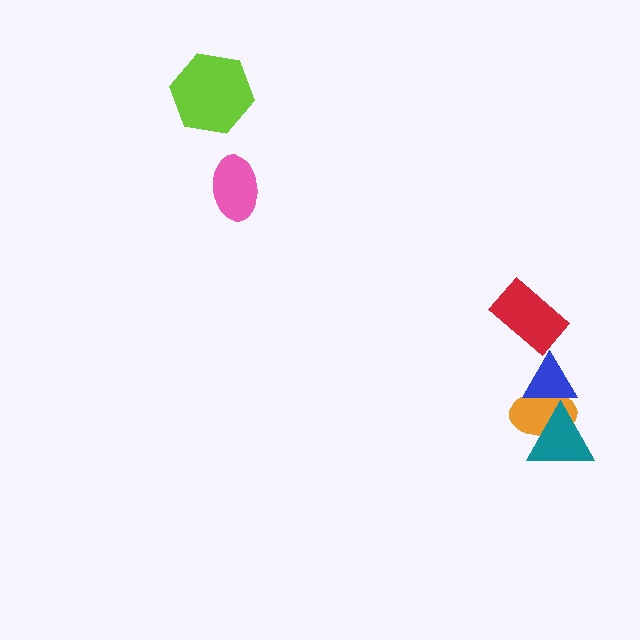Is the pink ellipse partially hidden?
No, no other shape covers it.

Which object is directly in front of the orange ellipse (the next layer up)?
The blue triangle is directly in front of the orange ellipse.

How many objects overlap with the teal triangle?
2 objects overlap with the teal triangle.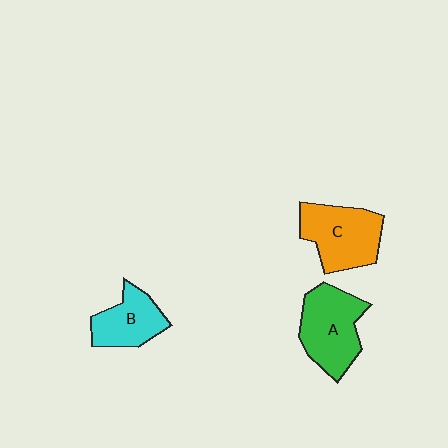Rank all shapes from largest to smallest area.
From largest to smallest: A (green), C (orange), B (cyan).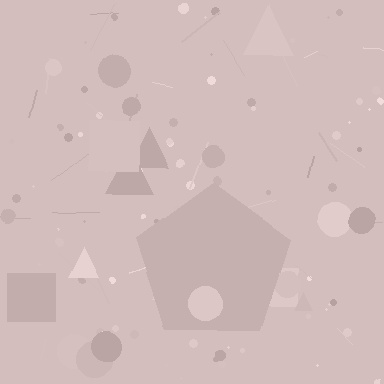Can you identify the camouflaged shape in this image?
The camouflaged shape is a pentagon.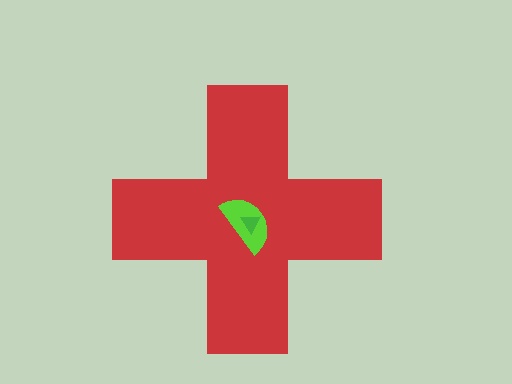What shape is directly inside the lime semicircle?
The green triangle.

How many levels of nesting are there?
3.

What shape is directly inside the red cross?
The lime semicircle.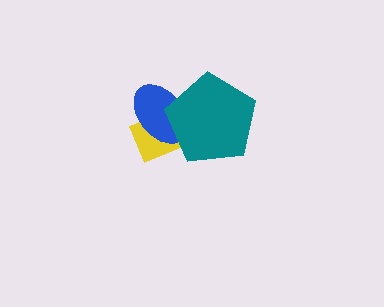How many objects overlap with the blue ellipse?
2 objects overlap with the blue ellipse.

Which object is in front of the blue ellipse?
The teal pentagon is in front of the blue ellipse.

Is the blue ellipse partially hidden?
Yes, it is partially covered by another shape.